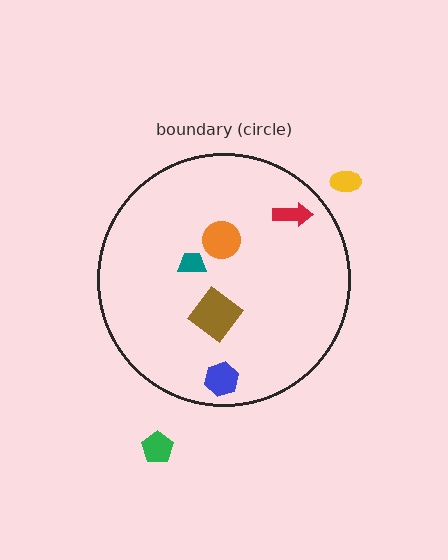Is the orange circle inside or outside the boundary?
Inside.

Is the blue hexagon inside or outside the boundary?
Inside.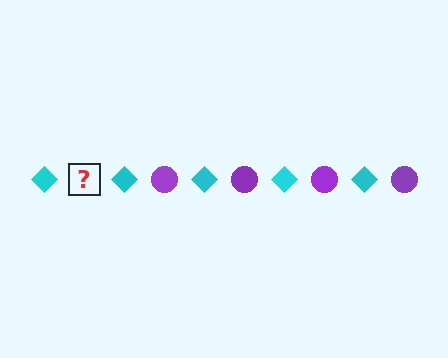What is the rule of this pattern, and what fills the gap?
The rule is that the pattern alternates between cyan diamond and purple circle. The gap should be filled with a purple circle.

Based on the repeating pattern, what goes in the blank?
The blank should be a purple circle.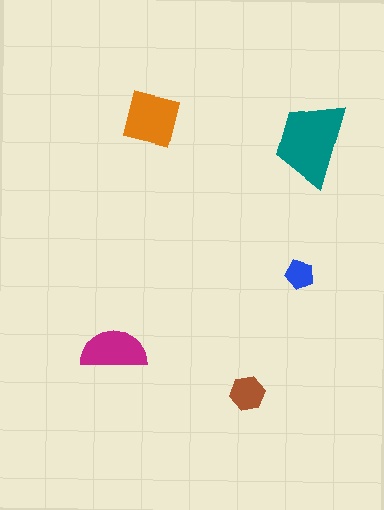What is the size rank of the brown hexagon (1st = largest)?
4th.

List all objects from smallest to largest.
The blue pentagon, the brown hexagon, the magenta semicircle, the orange square, the teal trapezoid.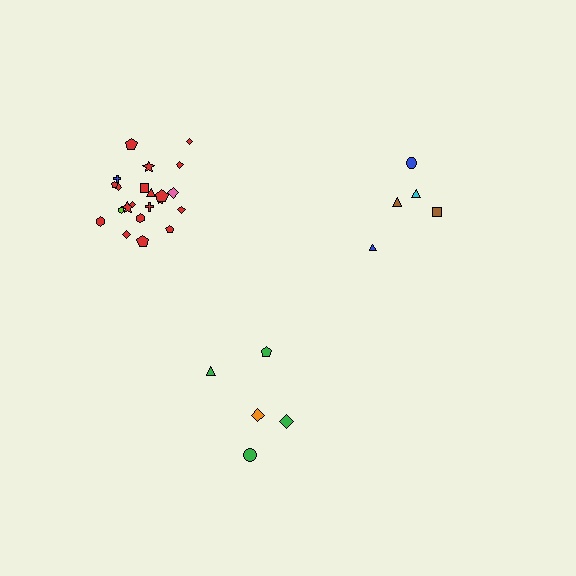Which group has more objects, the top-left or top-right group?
The top-left group.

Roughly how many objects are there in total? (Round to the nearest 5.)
Roughly 30 objects in total.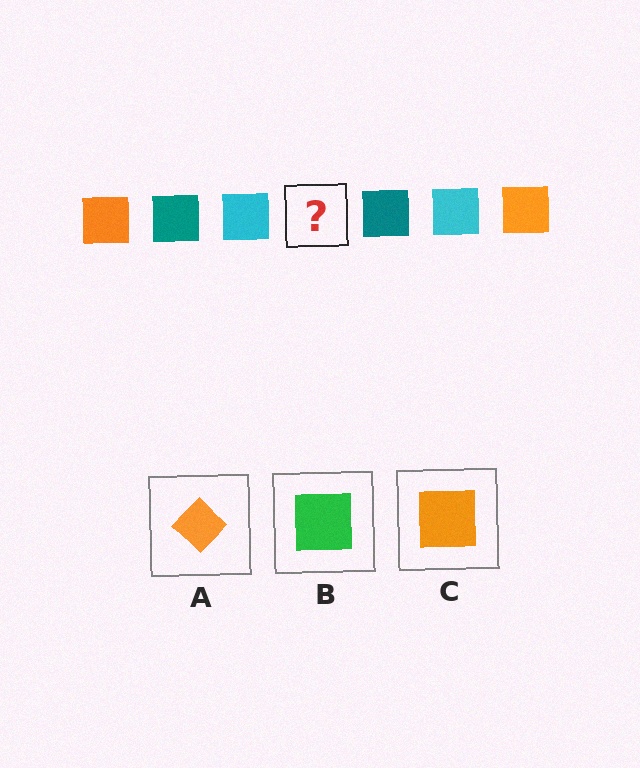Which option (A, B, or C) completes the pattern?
C.